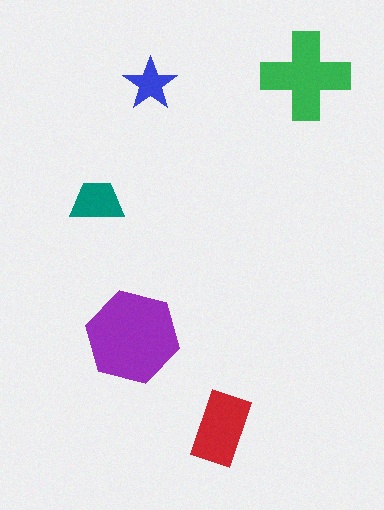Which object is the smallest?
The blue star.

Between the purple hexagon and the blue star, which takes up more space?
The purple hexagon.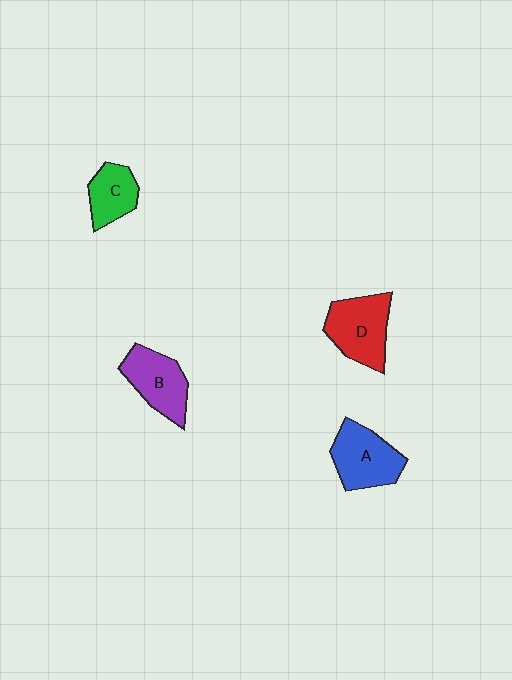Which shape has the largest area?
Shape D (red).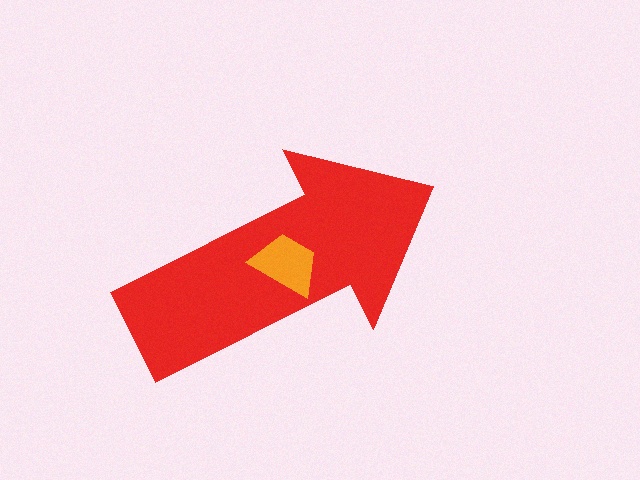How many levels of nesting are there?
2.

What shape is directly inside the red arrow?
The orange trapezoid.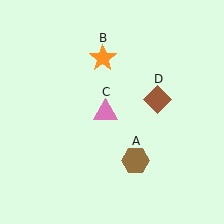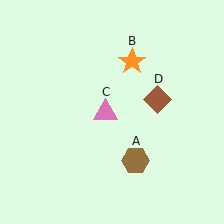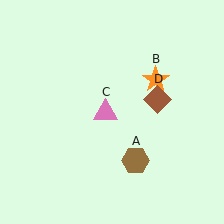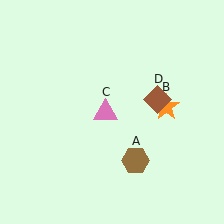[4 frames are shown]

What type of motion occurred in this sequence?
The orange star (object B) rotated clockwise around the center of the scene.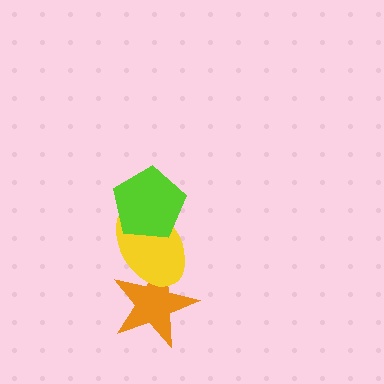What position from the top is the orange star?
The orange star is 3rd from the top.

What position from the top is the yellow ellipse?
The yellow ellipse is 2nd from the top.